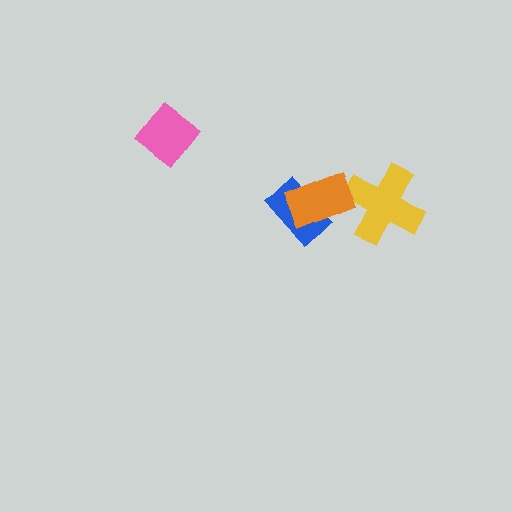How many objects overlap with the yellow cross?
1 object overlaps with the yellow cross.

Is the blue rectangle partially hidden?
Yes, it is partially covered by another shape.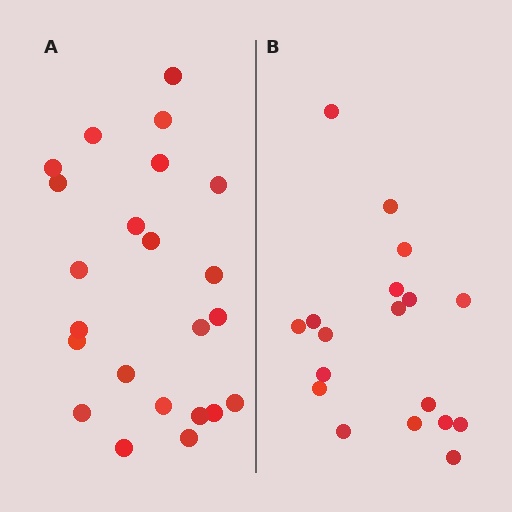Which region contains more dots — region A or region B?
Region A (the left region) has more dots.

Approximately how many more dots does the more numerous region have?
Region A has about 5 more dots than region B.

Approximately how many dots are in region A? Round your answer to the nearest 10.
About 20 dots. (The exact count is 23, which rounds to 20.)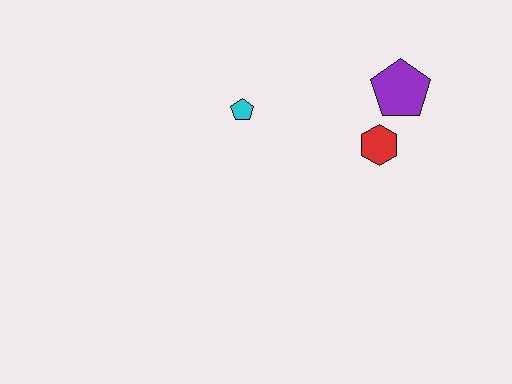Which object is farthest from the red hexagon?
The cyan pentagon is farthest from the red hexagon.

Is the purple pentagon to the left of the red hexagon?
No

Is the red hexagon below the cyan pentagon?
Yes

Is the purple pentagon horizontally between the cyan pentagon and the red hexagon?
No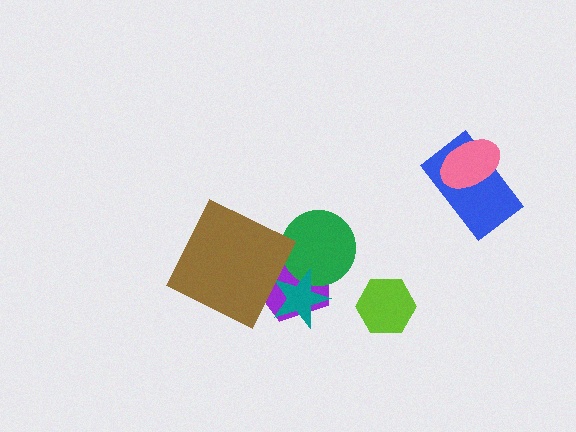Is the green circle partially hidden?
Yes, it is partially covered by another shape.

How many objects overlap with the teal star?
2 objects overlap with the teal star.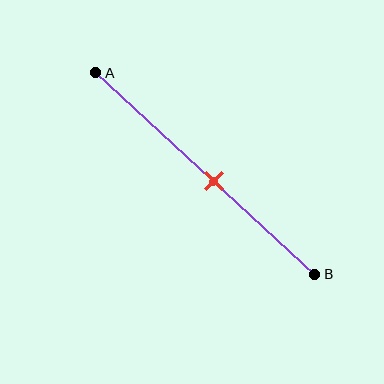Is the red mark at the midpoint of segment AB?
No, the mark is at about 55% from A, not at the 50% midpoint.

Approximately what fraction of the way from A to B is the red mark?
The red mark is approximately 55% of the way from A to B.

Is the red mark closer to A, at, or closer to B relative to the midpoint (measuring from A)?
The red mark is closer to point B than the midpoint of segment AB.